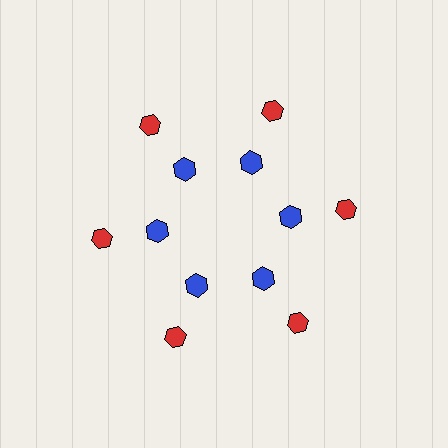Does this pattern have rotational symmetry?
Yes, this pattern has 6-fold rotational symmetry. It looks the same after rotating 60 degrees around the center.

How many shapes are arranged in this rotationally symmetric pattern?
There are 12 shapes, arranged in 6 groups of 2.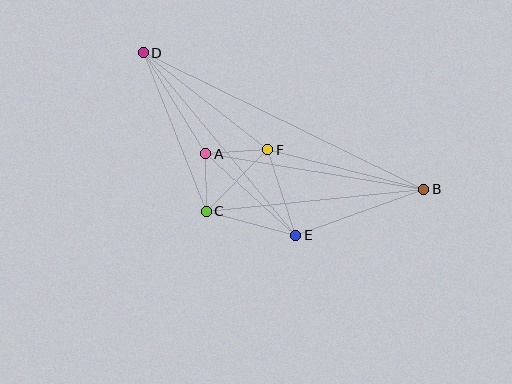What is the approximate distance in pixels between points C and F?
The distance between C and F is approximately 87 pixels.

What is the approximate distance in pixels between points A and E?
The distance between A and E is approximately 121 pixels.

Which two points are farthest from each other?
Points B and D are farthest from each other.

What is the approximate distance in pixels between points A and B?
The distance between A and B is approximately 221 pixels.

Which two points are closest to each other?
Points A and C are closest to each other.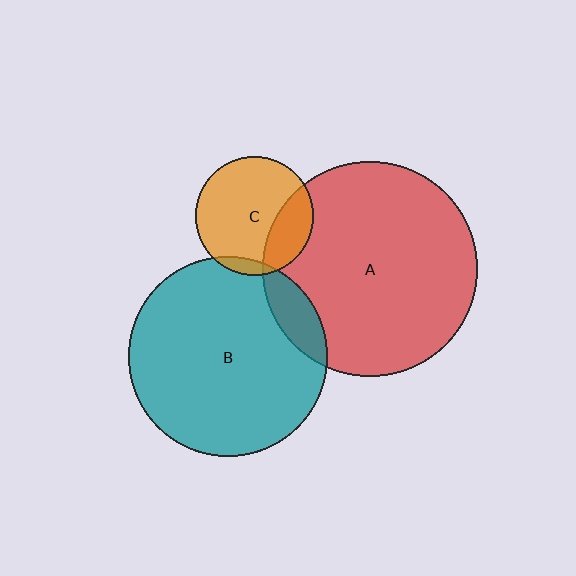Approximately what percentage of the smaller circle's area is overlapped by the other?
Approximately 5%.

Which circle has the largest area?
Circle A (red).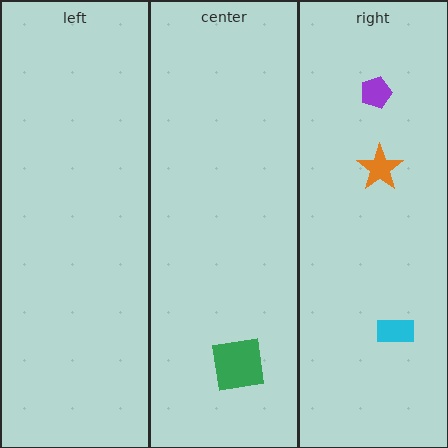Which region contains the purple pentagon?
The right region.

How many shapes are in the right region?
3.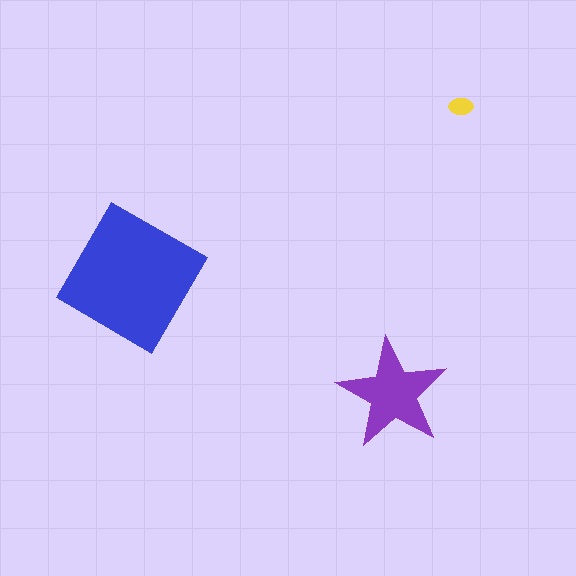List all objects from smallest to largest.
The yellow ellipse, the purple star, the blue diamond.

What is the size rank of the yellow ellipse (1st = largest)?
3rd.